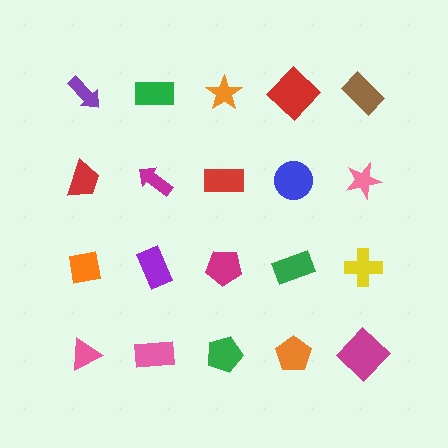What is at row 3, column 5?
A yellow cross.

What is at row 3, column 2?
A purple rectangle.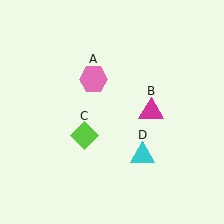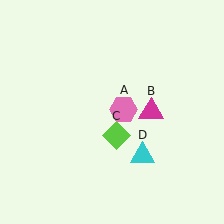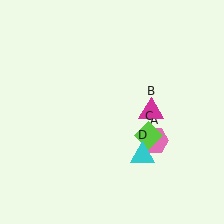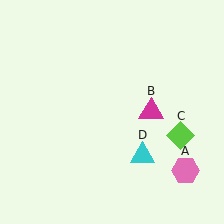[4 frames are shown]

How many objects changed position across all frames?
2 objects changed position: pink hexagon (object A), lime diamond (object C).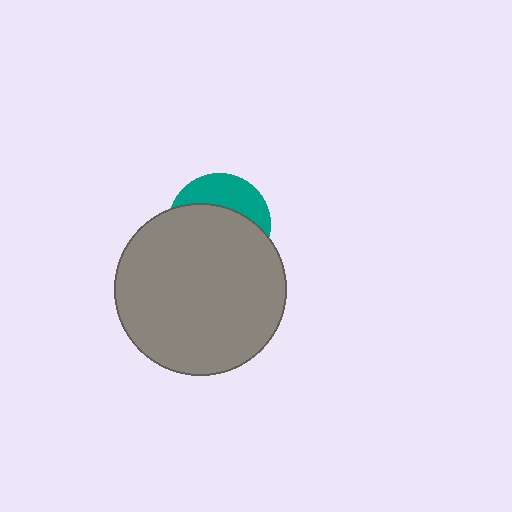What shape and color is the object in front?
The object in front is a gray circle.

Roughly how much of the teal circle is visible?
A small part of it is visible (roughly 34%).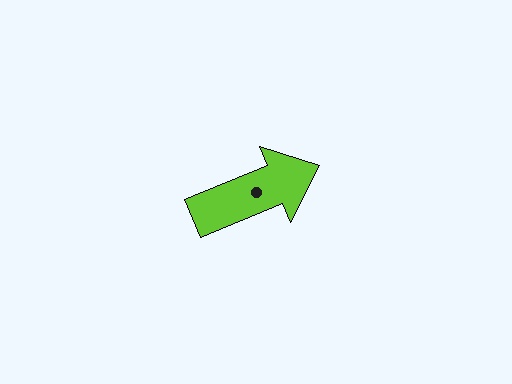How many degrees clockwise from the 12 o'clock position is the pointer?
Approximately 68 degrees.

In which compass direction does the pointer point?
East.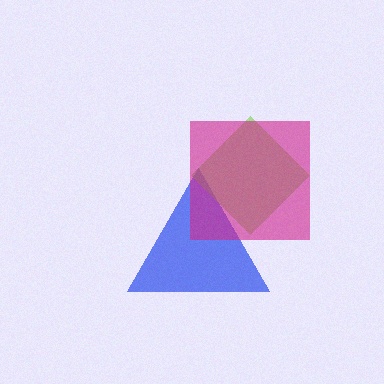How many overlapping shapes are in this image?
There are 3 overlapping shapes in the image.